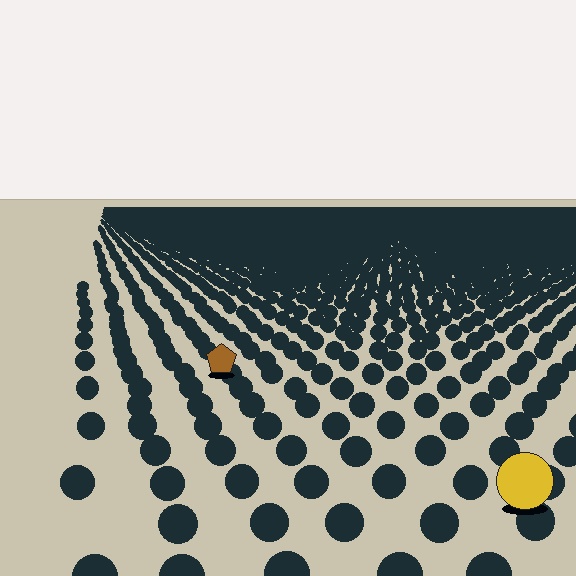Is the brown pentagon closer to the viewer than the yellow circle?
No. The yellow circle is closer — you can tell from the texture gradient: the ground texture is coarser near it.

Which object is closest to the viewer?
The yellow circle is closest. The texture marks near it are larger and more spread out.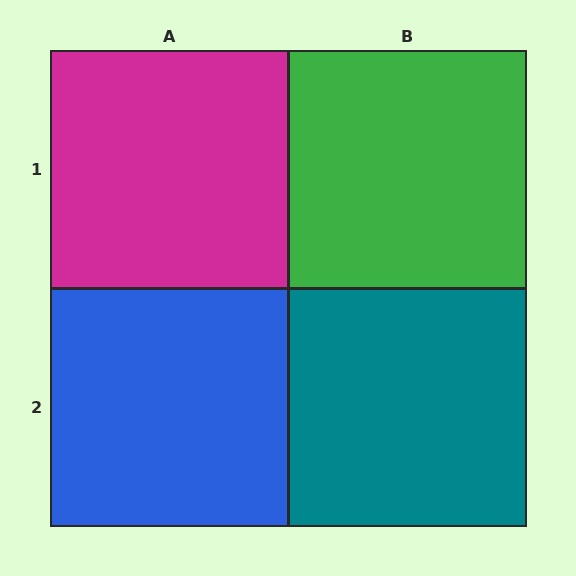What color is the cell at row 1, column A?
Magenta.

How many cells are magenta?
1 cell is magenta.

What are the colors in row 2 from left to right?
Blue, teal.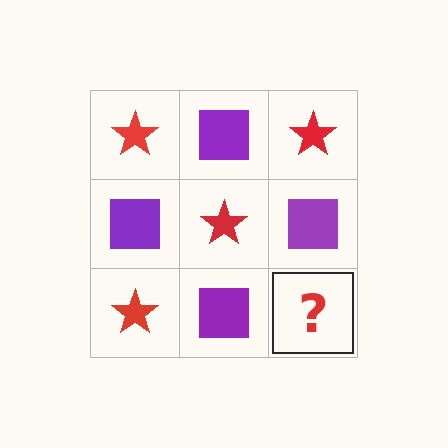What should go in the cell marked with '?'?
The missing cell should contain a red star.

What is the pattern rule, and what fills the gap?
The rule is that it alternates red star and purple square in a checkerboard pattern. The gap should be filled with a red star.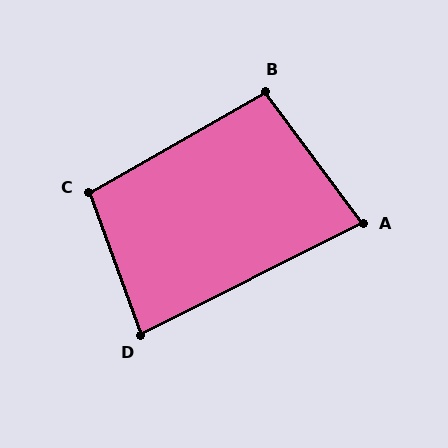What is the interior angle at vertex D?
Approximately 83 degrees (acute).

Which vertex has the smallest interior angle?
A, at approximately 80 degrees.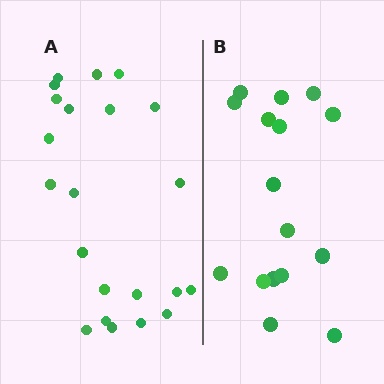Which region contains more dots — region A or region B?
Region A (the left region) has more dots.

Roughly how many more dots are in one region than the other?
Region A has about 6 more dots than region B.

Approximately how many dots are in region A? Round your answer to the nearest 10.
About 20 dots. (The exact count is 22, which rounds to 20.)